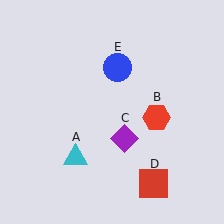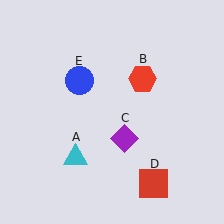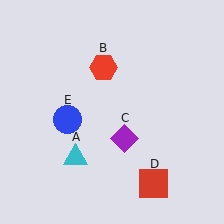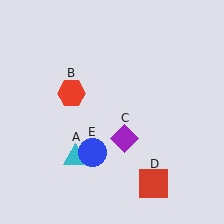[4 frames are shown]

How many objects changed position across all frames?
2 objects changed position: red hexagon (object B), blue circle (object E).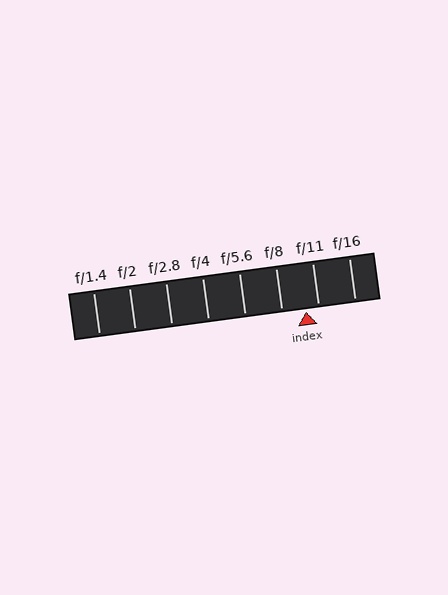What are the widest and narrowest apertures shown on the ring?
The widest aperture shown is f/1.4 and the narrowest is f/16.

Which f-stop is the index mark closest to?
The index mark is closest to f/11.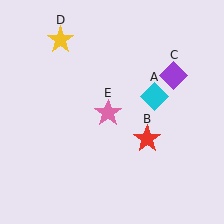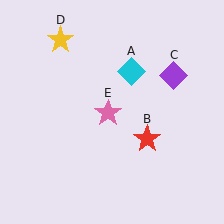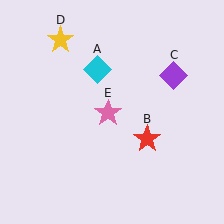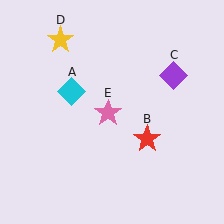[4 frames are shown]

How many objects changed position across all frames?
1 object changed position: cyan diamond (object A).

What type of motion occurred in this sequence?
The cyan diamond (object A) rotated counterclockwise around the center of the scene.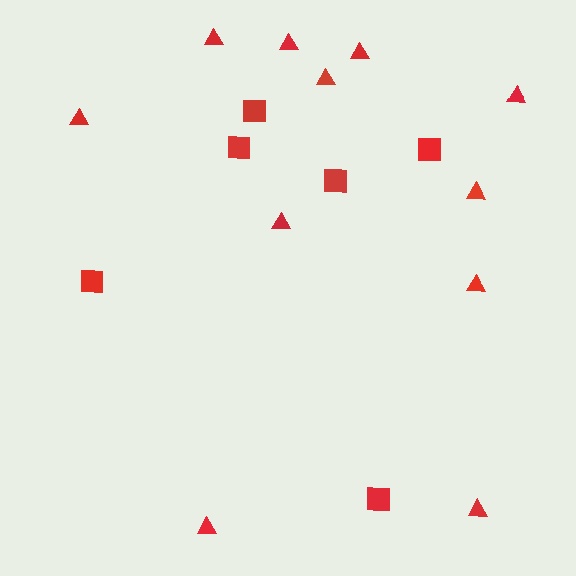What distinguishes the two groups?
There are 2 groups: one group of squares (6) and one group of triangles (11).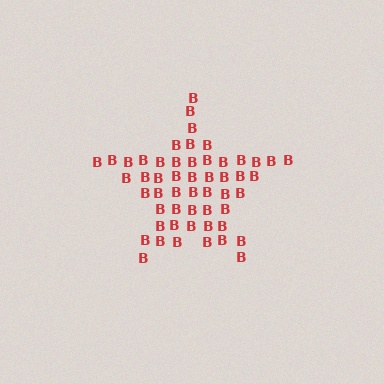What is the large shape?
The large shape is a star.